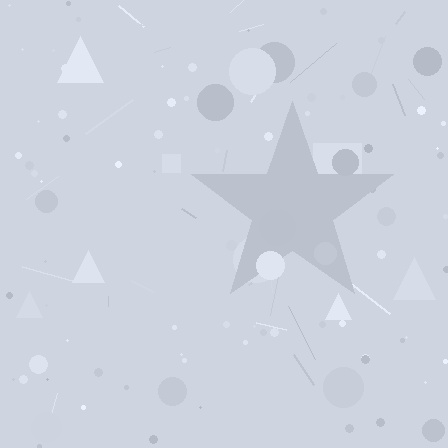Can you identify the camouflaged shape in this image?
The camouflaged shape is a star.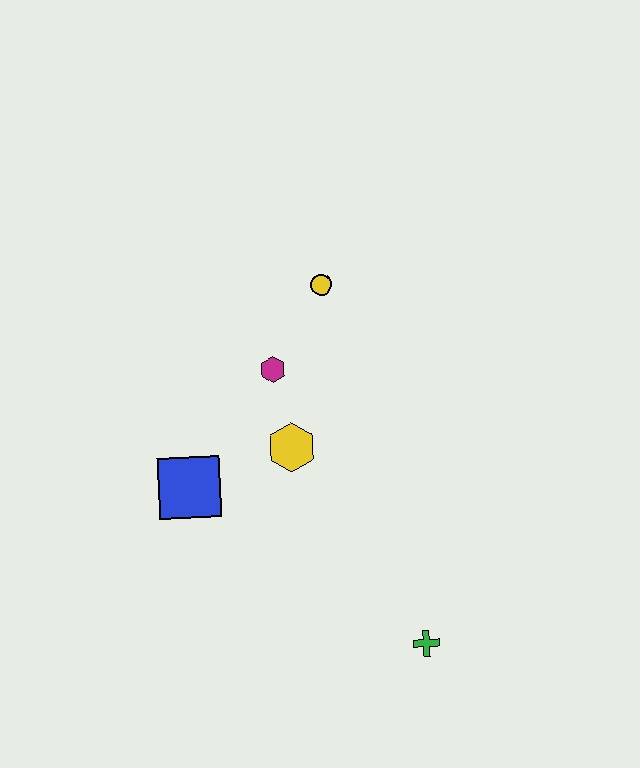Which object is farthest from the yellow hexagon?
The green cross is farthest from the yellow hexagon.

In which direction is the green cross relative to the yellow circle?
The green cross is below the yellow circle.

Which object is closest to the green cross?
The yellow hexagon is closest to the green cross.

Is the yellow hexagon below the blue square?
No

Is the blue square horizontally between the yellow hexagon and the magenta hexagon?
No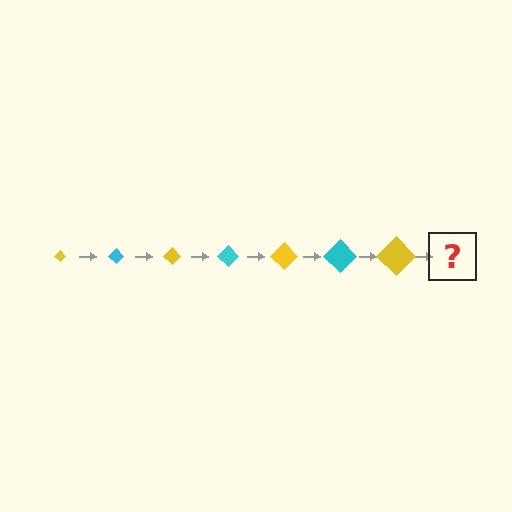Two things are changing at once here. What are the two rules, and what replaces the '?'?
The two rules are that the diamond grows larger each step and the color cycles through yellow and cyan. The '?' should be a cyan diamond, larger than the previous one.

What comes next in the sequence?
The next element should be a cyan diamond, larger than the previous one.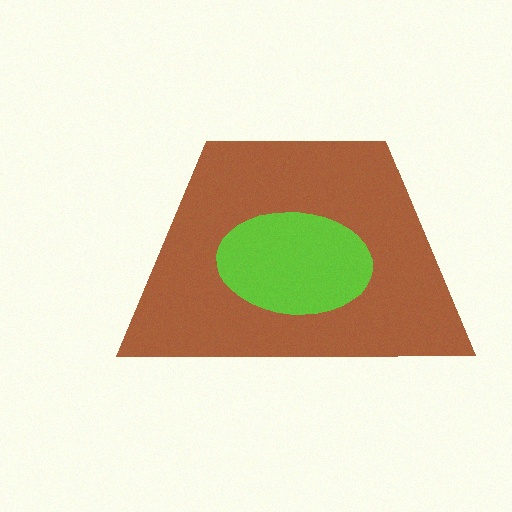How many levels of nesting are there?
2.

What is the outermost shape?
The brown trapezoid.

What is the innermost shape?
The lime ellipse.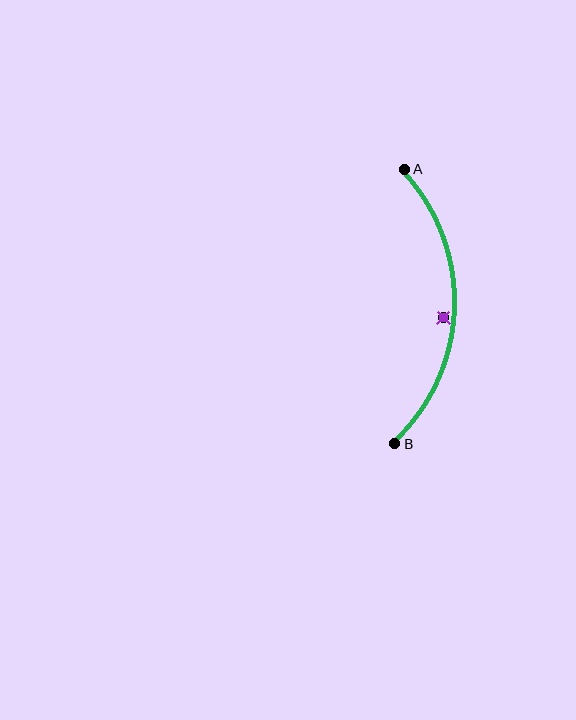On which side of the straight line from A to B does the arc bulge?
The arc bulges to the right of the straight line connecting A and B.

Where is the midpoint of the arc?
The arc midpoint is the point on the curve farthest from the straight line joining A and B. It sits to the right of that line.